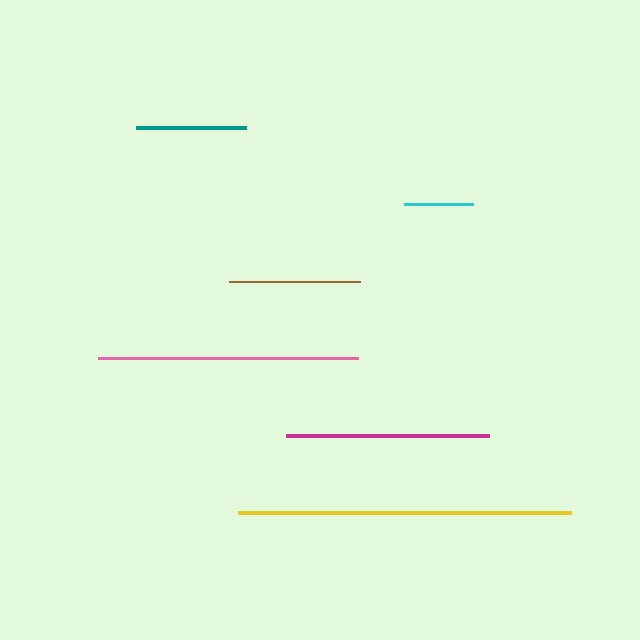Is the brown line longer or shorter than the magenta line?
The magenta line is longer than the brown line.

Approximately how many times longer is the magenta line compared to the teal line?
The magenta line is approximately 1.8 times the length of the teal line.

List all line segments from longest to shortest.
From longest to shortest: yellow, pink, magenta, brown, teal, cyan.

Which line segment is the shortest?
The cyan line is the shortest at approximately 69 pixels.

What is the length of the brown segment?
The brown segment is approximately 131 pixels long.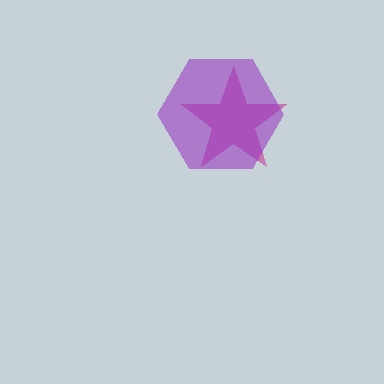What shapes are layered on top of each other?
The layered shapes are: a magenta star, a purple hexagon.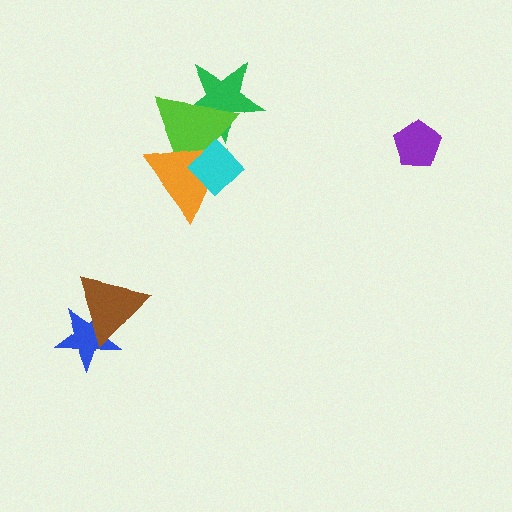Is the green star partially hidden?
Yes, it is partially covered by another shape.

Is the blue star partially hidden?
Yes, it is partially covered by another shape.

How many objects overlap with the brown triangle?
1 object overlaps with the brown triangle.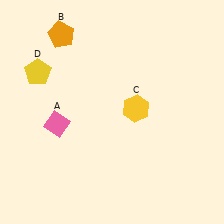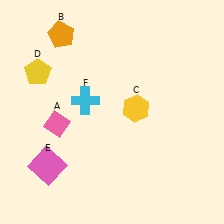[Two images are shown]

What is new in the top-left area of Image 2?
A cyan cross (F) was added in the top-left area of Image 2.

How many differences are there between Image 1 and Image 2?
There are 2 differences between the two images.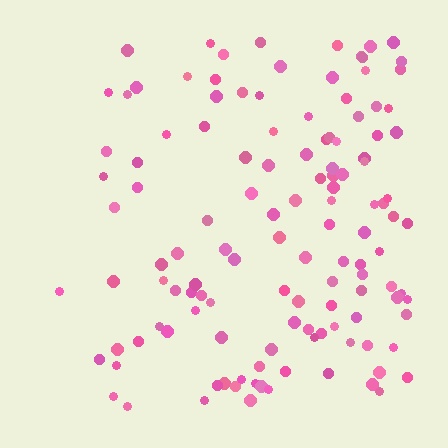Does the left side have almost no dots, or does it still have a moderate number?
Still a moderate number, just noticeably fewer than the right.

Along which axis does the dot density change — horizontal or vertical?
Horizontal.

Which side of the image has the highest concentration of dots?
The right.